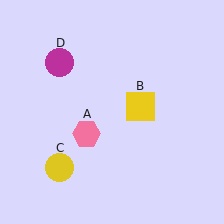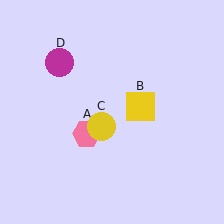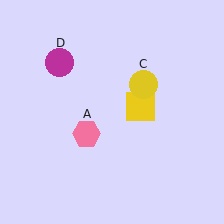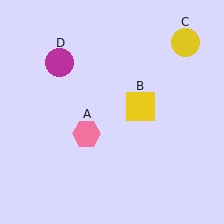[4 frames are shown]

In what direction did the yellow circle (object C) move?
The yellow circle (object C) moved up and to the right.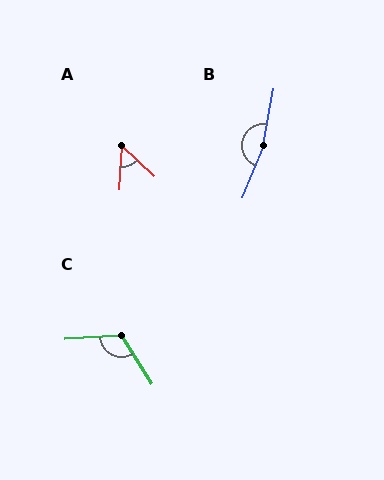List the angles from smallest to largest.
A (51°), C (119°), B (169°).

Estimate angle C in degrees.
Approximately 119 degrees.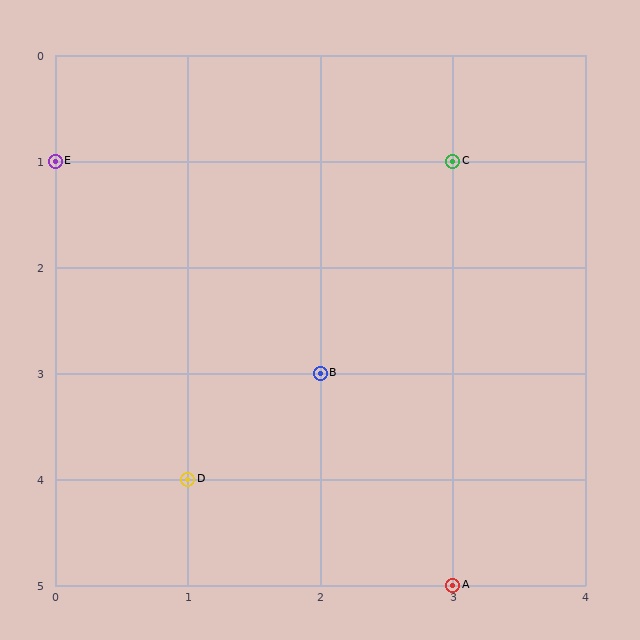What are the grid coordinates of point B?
Point B is at grid coordinates (2, 3).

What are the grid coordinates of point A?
Point A is at grid coordinates (3, 5).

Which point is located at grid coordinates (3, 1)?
Point C is at (3, 1).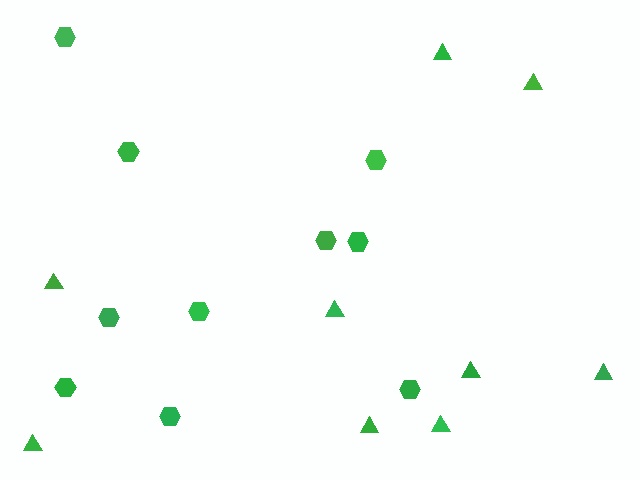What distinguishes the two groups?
There are 2 groups: one group of triangles (9) and one group of hexagons (10).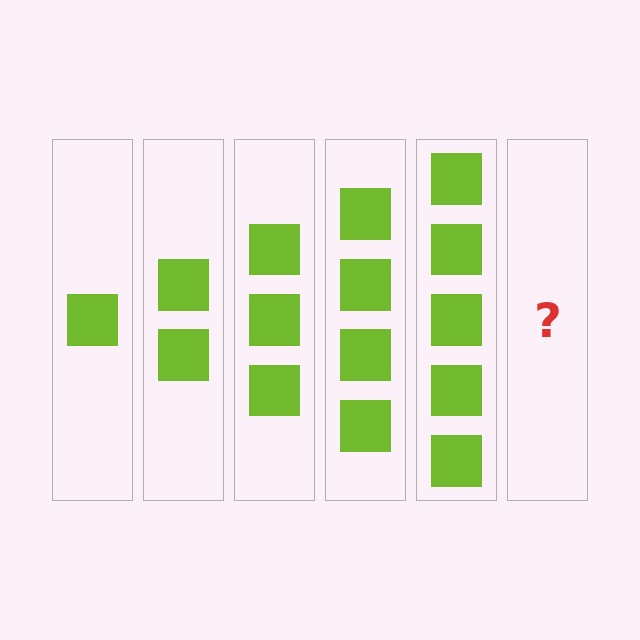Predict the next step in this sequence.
The next step is 6 squares.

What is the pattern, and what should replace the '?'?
The pattern is that each step adds one more square. The '?' should be 6 squares.